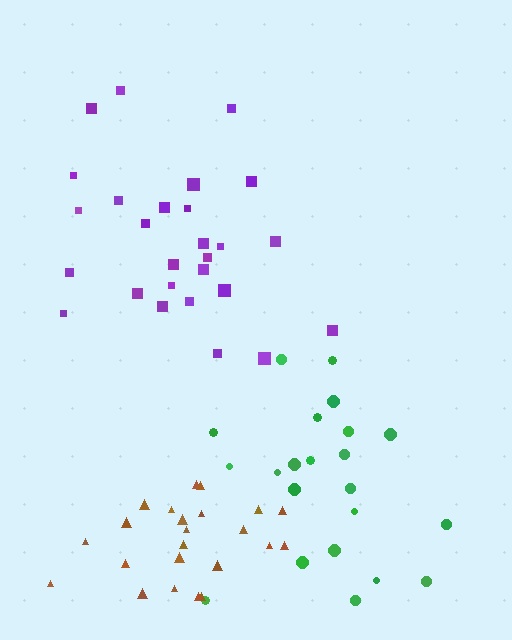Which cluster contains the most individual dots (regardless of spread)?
Purple (27).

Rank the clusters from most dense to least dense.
brown, purple, green.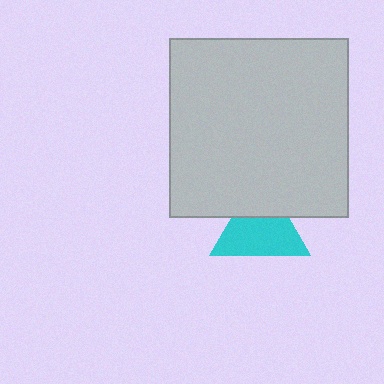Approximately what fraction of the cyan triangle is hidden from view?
Roughly 32% of the cyan triangle is hidden behind the light gray square.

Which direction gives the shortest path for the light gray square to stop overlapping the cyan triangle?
Moving up gives the shortest separation.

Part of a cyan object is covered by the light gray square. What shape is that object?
It is a triangle.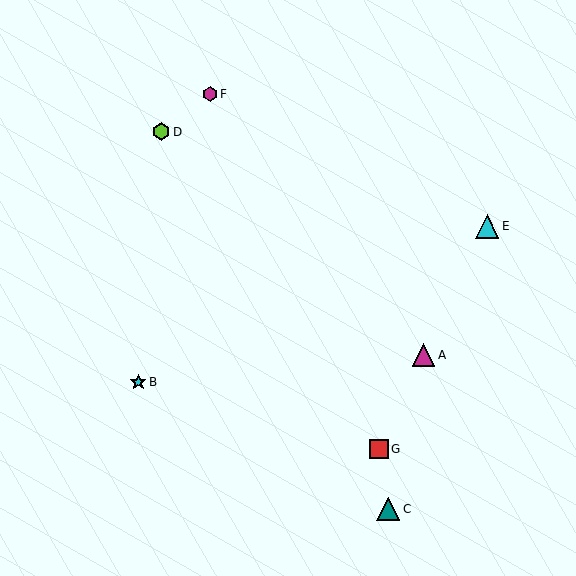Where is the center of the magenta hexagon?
The center of the magenta hexagon is at (210, 94).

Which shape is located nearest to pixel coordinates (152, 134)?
The lime hexagon (labeled D) at (161, 132) is nearest to that location.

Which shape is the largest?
The cyan triangle (labeled E) is the largest.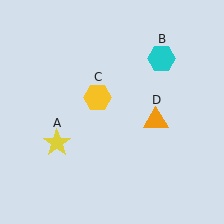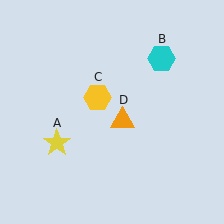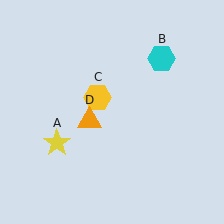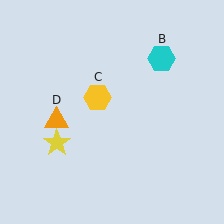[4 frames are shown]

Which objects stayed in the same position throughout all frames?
Yellow star (object A) and cyan hexagon (object B) and yellow hexagon (object C) remained stationary.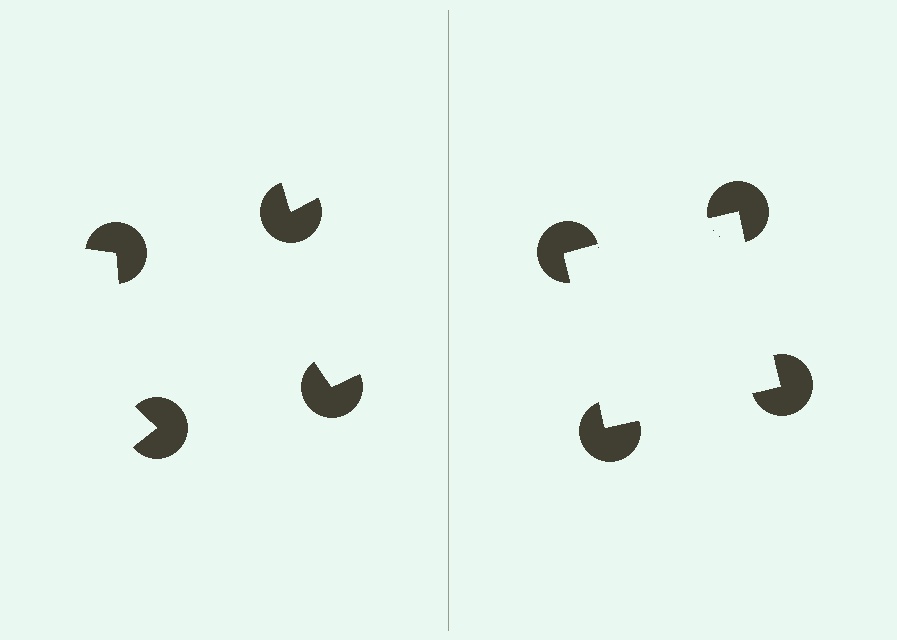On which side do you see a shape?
An illusory square appears on the right side. On the left side the wedge cuts are rotated, so no coherent shape forms.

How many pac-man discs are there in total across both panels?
8 — 4 on each side.